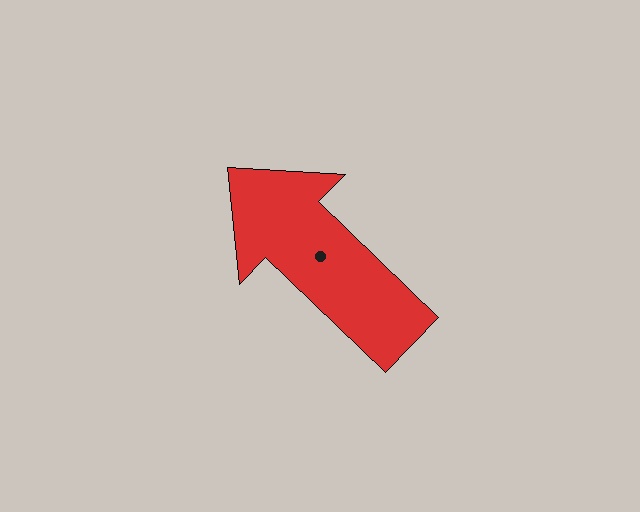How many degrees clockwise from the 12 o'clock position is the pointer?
Approximately 314 degrees.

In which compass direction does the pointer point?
Northwest.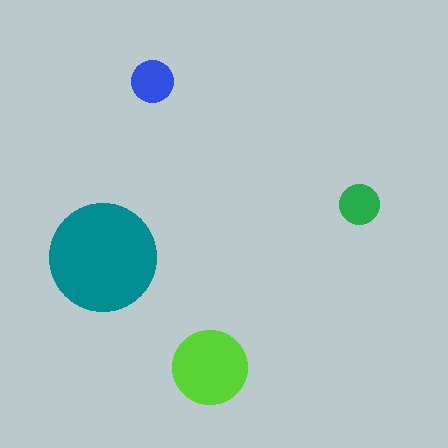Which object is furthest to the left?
The teal circle is leftmost.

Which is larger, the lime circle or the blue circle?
The lime one.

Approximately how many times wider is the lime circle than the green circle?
About 2 times wider.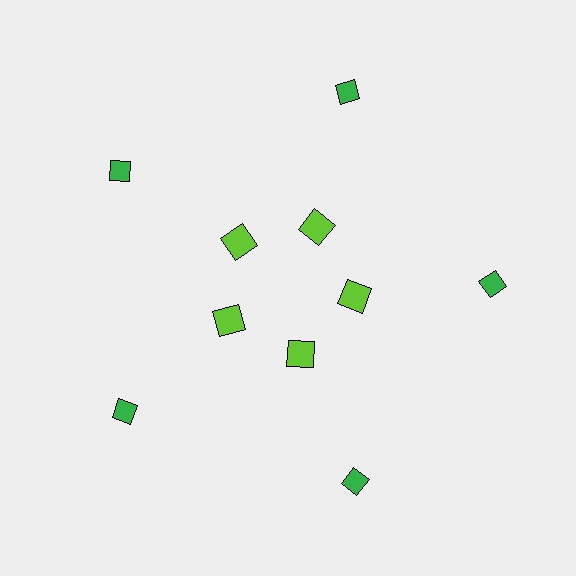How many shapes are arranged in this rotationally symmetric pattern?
There are 10 shapes, arranged in 5 groups of 2.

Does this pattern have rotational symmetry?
Yes, this pattern has 5-fold rotational symmetry. It looks the same after rotating 72 degrees around the center.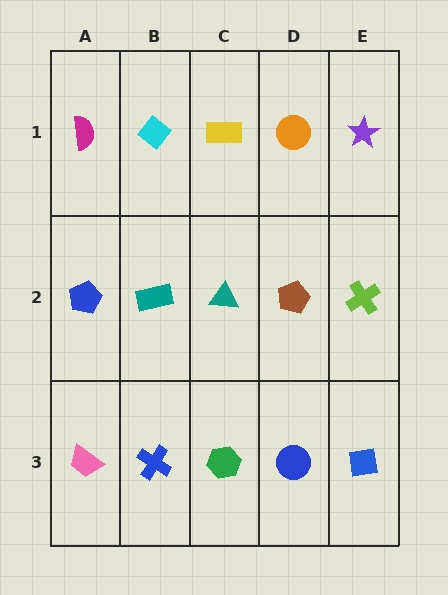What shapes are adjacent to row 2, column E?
A purple star (row 1, column E), a blue square (row 3, column E), a brown pentagon (row 2, column D).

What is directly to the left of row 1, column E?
An orange circle.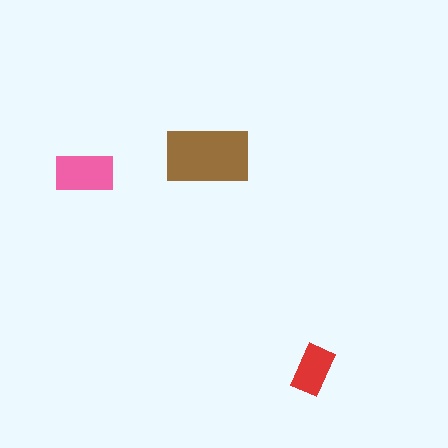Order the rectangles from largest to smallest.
the brown one, the pink one, the red one.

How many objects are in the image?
There are 3 objects in the image.